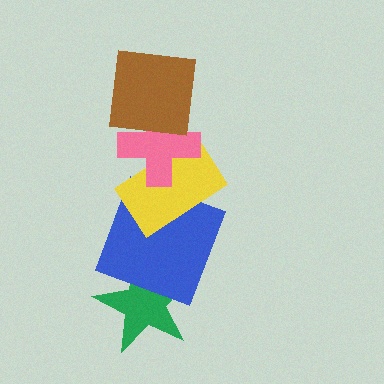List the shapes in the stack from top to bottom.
From top to bottom: the brown square, the pink cross, the yellow rectangle, the blue square, the green star.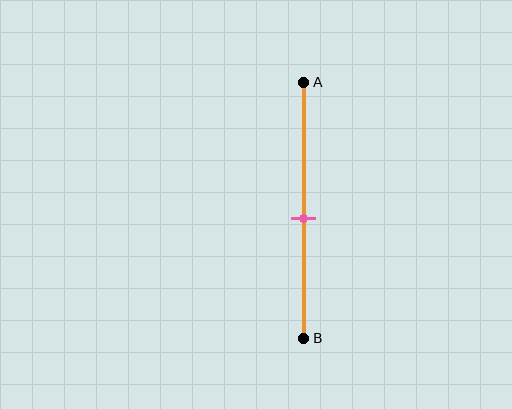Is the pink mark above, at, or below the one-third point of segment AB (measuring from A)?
The pink mark is below the one-third point of segment AB.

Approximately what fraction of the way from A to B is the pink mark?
The pink mark is approximately 55% of the way from A to B.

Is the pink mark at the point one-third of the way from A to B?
No, the mark is at about 55% from A, not at the 33% one-third point.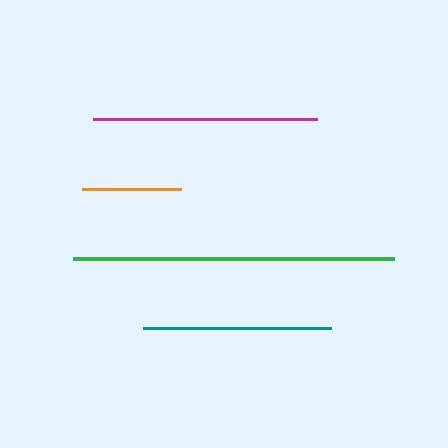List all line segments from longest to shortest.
From longest to shortest: green, magenta, teal, orange.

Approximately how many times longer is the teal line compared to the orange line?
The teal line is approximately 1.9 times the length of the orange line.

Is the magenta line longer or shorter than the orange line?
The magenta line is longer than the orange line.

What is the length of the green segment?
The green segment is approximately 322 pixels long.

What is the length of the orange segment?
The orange segment is approximately 99 pixels long.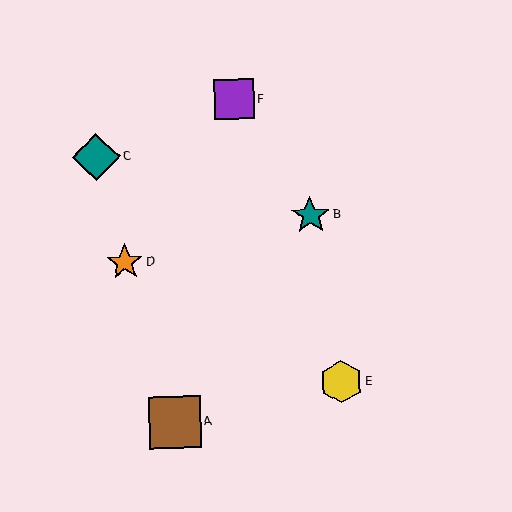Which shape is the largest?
The brown square (labeled A) is the largest.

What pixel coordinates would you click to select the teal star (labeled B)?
Click at (311, 215) to select the teal star B.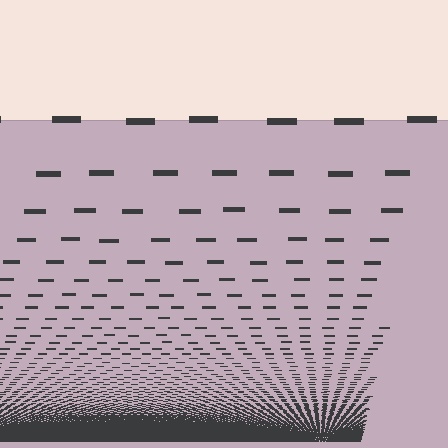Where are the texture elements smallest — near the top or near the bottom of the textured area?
Near the bottom.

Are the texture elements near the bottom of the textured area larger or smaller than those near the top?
Smaller. The gradient is inverted — elements near the bottom are smaller and denser.